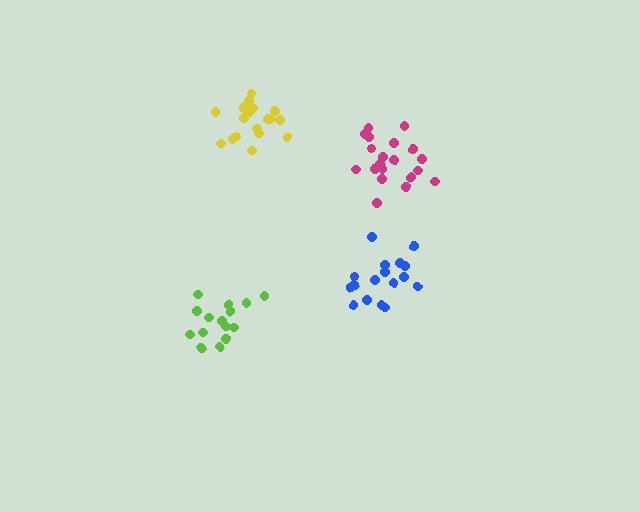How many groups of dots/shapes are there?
There are 4 groups.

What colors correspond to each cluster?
The clusters are colored: lime, blue, yellow, magenta.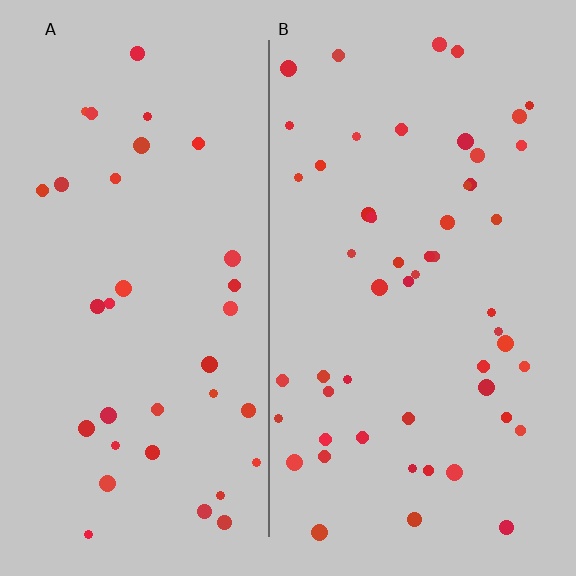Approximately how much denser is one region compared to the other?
Approximately 1.5× — region B over region A.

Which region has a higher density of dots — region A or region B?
B (the right).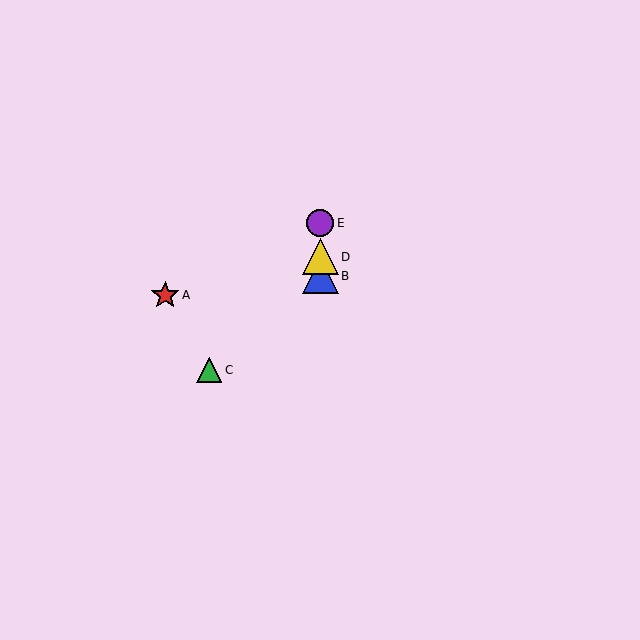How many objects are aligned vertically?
3 objects (B, D, E) are aligned vertically.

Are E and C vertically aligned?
No, E is at x≈320 and C is at x≈209.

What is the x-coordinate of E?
Object E is at x≈320.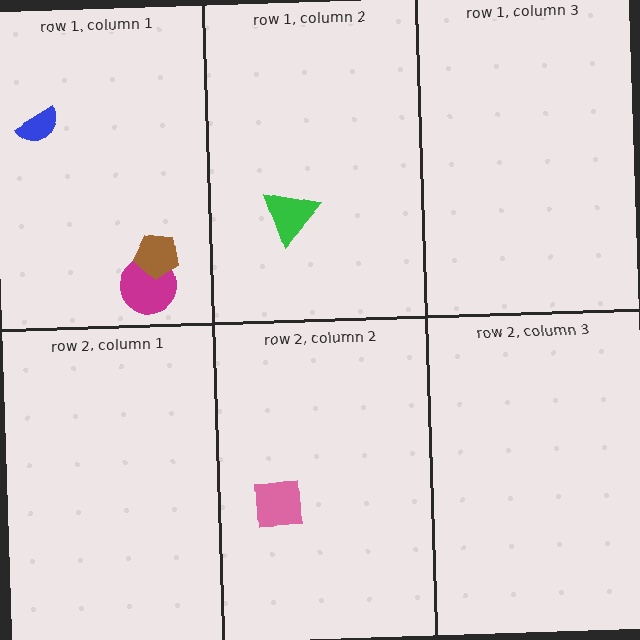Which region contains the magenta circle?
The row 1, column 1 region.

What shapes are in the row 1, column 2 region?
The green triangle.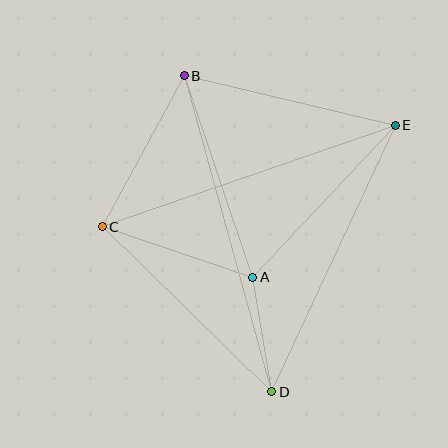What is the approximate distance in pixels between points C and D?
The distance between C and D is approximately 237 pixels.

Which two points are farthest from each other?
Points B and D are farthest from each other.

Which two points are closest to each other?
Points A and D are closest to each other.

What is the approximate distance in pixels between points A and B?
The distance between A and B is approximately 213 pixels.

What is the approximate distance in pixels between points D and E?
The distance between D and E is approximately 294 pixels.